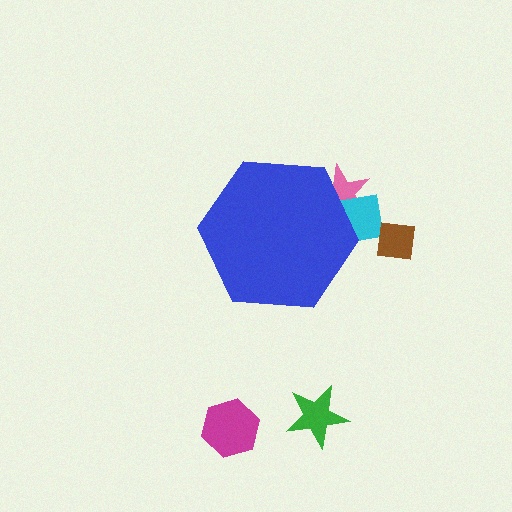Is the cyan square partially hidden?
Yes, the cyan square is partially hidden behind the blue hexagon.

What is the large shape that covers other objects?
A blue hexagon.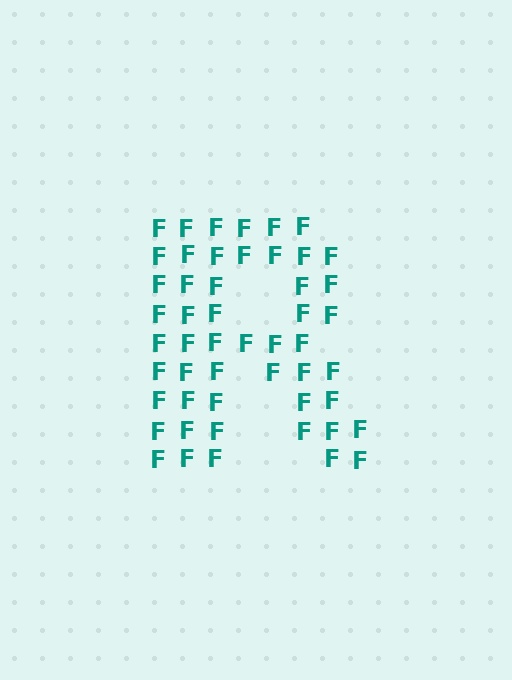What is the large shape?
The large shape is the letter R.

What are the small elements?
The small elements are letter F's.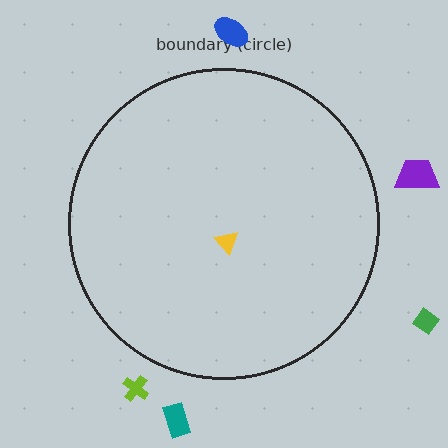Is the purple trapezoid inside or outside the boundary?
Outside.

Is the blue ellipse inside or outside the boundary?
Outside.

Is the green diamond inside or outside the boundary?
Outside.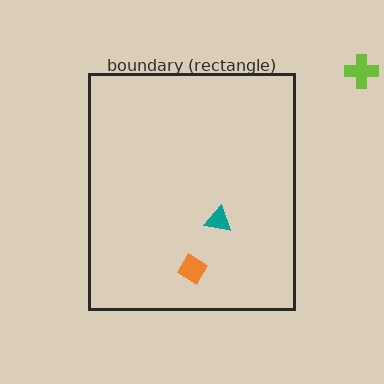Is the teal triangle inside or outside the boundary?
Inside.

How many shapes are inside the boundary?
2 inside, 1 outside.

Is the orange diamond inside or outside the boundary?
Inside.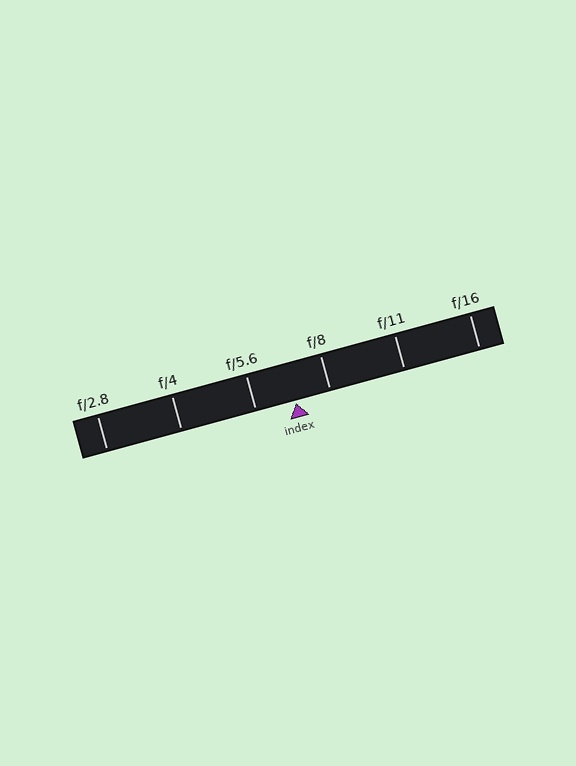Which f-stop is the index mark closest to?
The index mark is closest to f/8.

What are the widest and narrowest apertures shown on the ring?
The widest aperture shown is f/2.8 and the narrowest is f/16.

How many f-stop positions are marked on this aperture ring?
There are 6 f-stop positions marked.